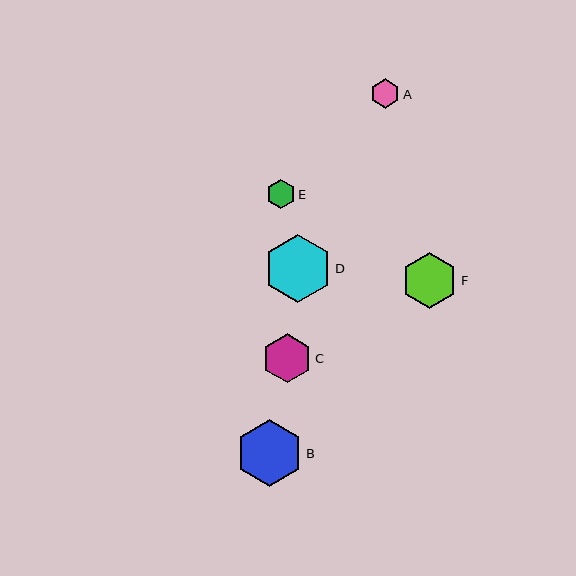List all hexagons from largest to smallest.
From largest to smallest: D, B, F, C, A, E.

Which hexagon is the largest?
Hexagon D is the largest with a size of approximately 68 pixels.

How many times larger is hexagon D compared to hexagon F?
Hexagon D is approximately 1.2 times the size of hexagon F.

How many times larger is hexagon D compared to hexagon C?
Hexagon D is approximately 1.4 times the size of hexagon C.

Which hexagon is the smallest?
Hexagon E is the smallest with a size of approximately 29 pixels.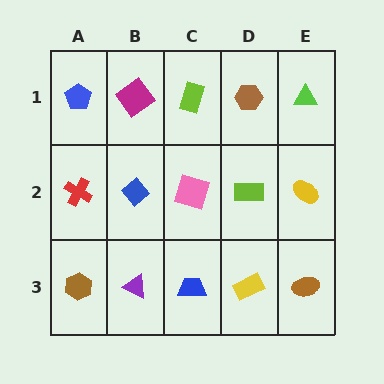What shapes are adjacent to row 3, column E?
A yellow ellipse (row 2, column E), a yellow rectangle (row 3, column D).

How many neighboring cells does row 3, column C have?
3.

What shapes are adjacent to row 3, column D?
A lime rectangle (row 2, column D), a blue trapezoid (row 3, column C), a brown ellipse (row 3, column E).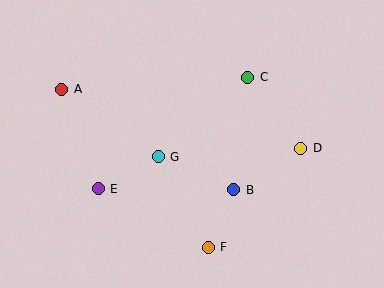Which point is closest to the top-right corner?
Point C is closest to the top-right corner.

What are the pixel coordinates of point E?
Point E is at (98, 189).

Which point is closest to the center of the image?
Point G at (158, 157) is closest to the center.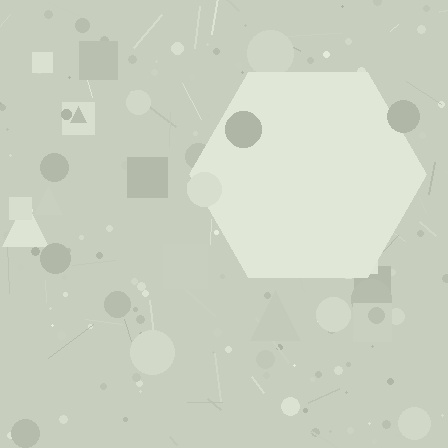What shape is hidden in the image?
A hexagon is hidden in the image.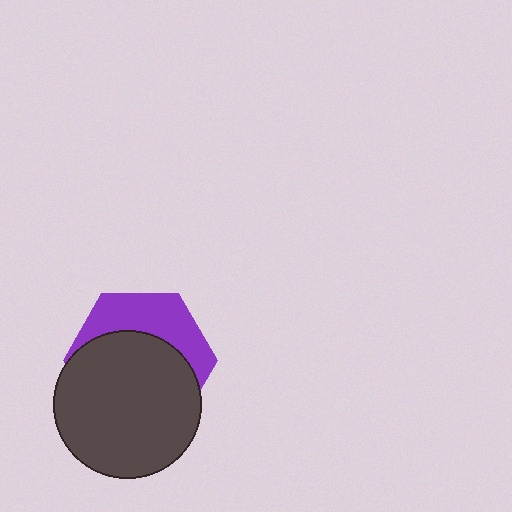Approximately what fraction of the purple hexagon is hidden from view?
Roughly 64% of the purple hexagon is hidden behind the dark gray circle.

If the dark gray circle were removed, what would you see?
You would see the complete purple hexagon.